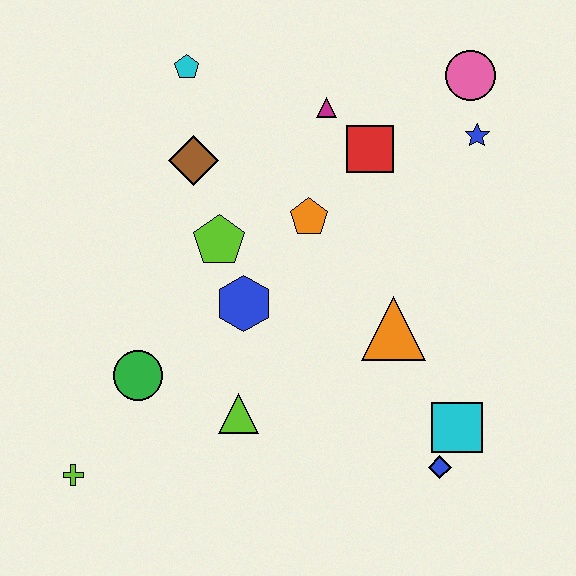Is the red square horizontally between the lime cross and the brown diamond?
No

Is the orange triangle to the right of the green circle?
Yes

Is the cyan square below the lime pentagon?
Yes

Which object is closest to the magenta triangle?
The red square is closest to the magenta triangle.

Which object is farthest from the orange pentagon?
The lime cross is farthest from the orange pentagon.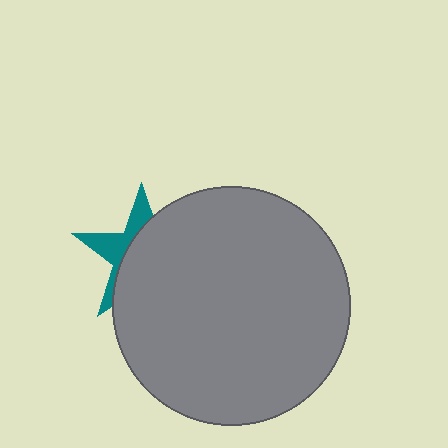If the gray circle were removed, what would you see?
You would see the complete teal star.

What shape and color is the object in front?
The object in front is a gray circle.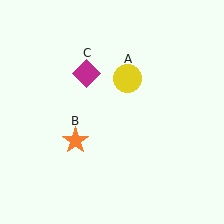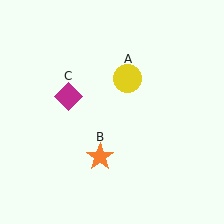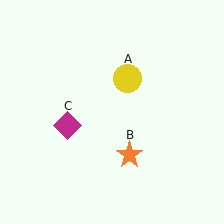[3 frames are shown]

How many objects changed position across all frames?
2 objects changed position: orange star (object B), magenta diamond (object C).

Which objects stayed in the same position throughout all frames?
Yellow circle (object A) remained stationary.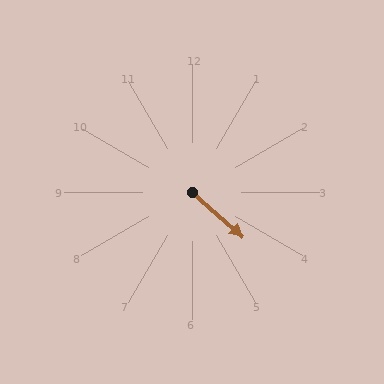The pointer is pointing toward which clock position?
Roughly 4 o'clock.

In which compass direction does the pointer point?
Southeast.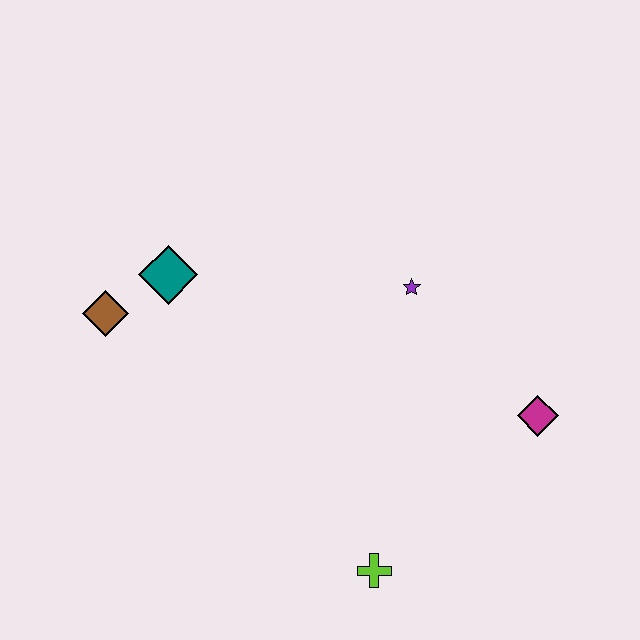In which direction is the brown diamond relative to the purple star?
The brown diamond is to the left of the purple star.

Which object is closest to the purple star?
The magenta diamond is closest to the purple star.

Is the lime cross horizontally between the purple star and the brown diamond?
Yes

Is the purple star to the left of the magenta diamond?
Yes